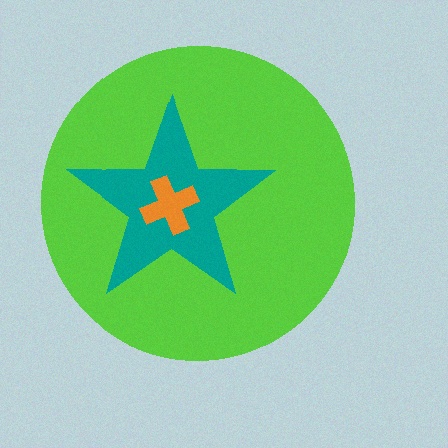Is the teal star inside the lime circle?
Yes.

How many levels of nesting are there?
3.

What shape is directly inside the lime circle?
The teal star.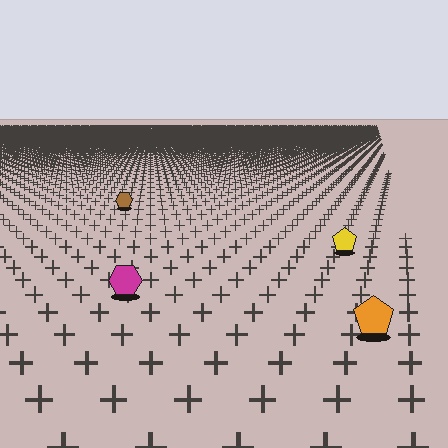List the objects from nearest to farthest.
From nearest to farthest: the orange pentagon, the magenta hexagon, the yellow pentagon, the brown hexagon.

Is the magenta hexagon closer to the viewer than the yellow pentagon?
Yes. The magenta hexagon is closer — you can tell from the texture gradient: the ground texture is coarser near it.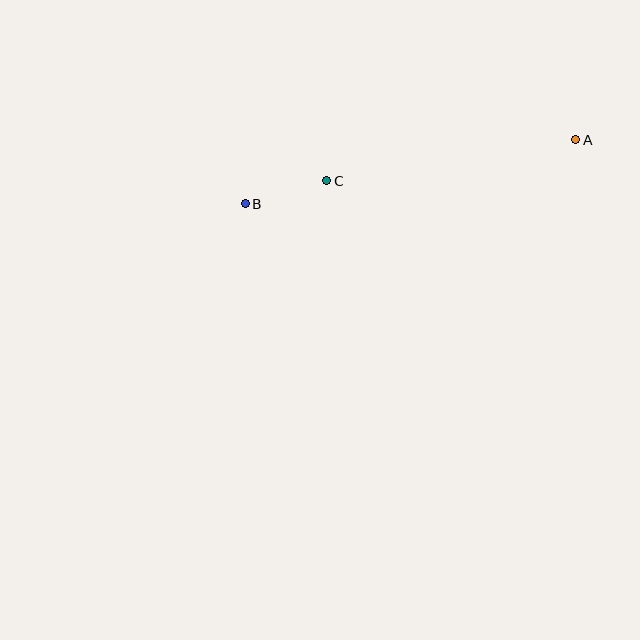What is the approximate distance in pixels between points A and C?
The distance between A and C is approximately 252 pixels.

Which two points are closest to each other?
Points B and C are closest to each other.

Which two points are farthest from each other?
Points A and B are farthest from each other.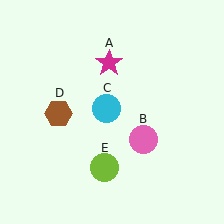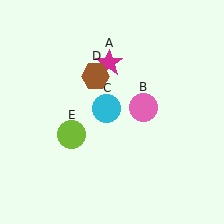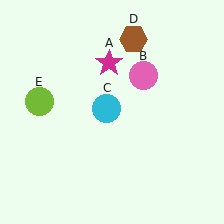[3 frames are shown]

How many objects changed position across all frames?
3 objects changed position: pink circle (object B), brown hexagon (object D), lime circle (object E).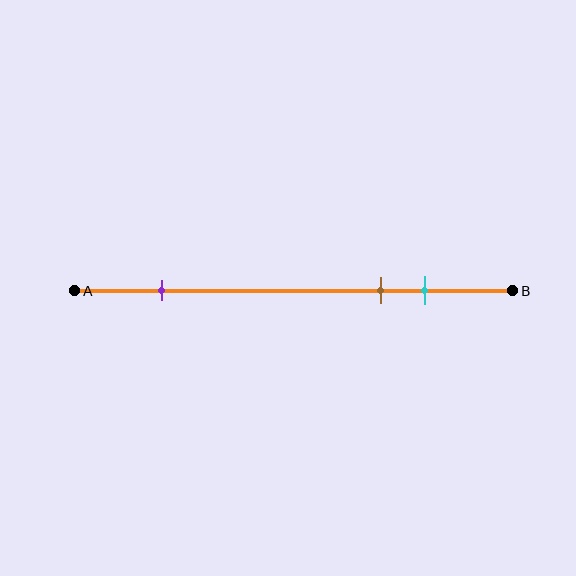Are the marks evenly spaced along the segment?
No, the marks are not evenly spaced.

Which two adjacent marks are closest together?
The brown and cyan marks are the closest adjacent pair.